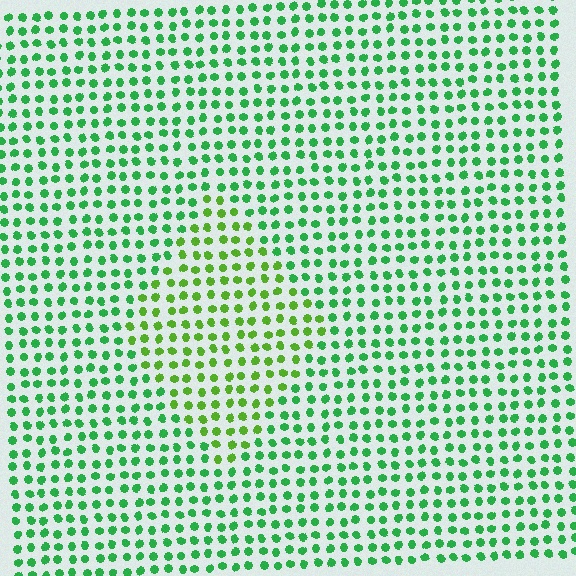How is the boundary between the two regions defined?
The boundary is defined purely by a slight shift in hue (about 33 degrees). Spacing, size, and orientation are identical on both sides.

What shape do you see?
I see a diamond.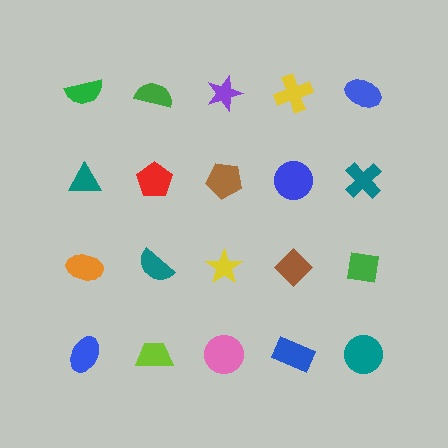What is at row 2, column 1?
A teal triangle.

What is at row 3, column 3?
A yellow star.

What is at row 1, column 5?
A blue ellipse.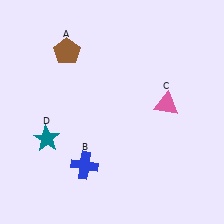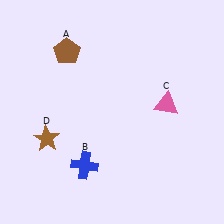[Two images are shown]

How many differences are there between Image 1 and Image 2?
There is 1 difference between the two images.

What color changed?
The star (D) changed from teal in Image 1 to brown in Image 2.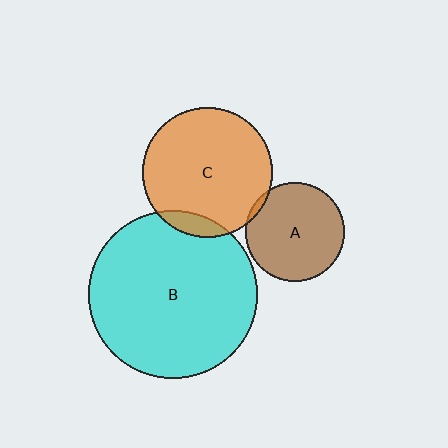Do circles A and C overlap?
Yes.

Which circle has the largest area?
Circle B (cyan).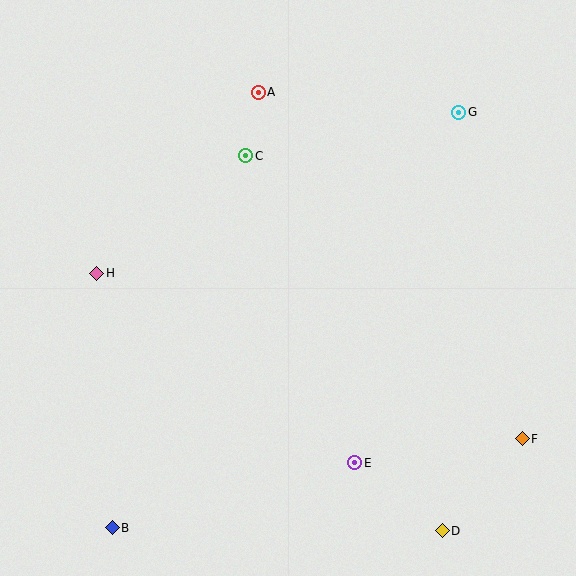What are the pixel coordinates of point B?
Point B is at (112, 528).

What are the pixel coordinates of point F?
Point F is at (522, 439).